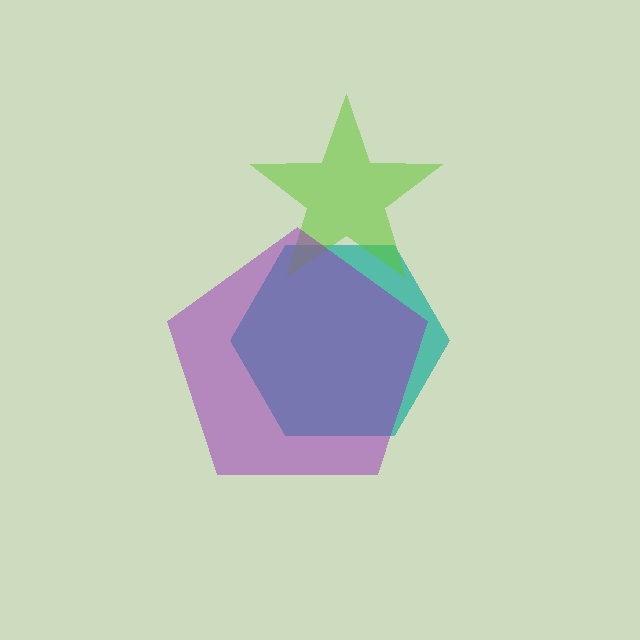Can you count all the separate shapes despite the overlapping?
Yes, there are 3 separate shapes.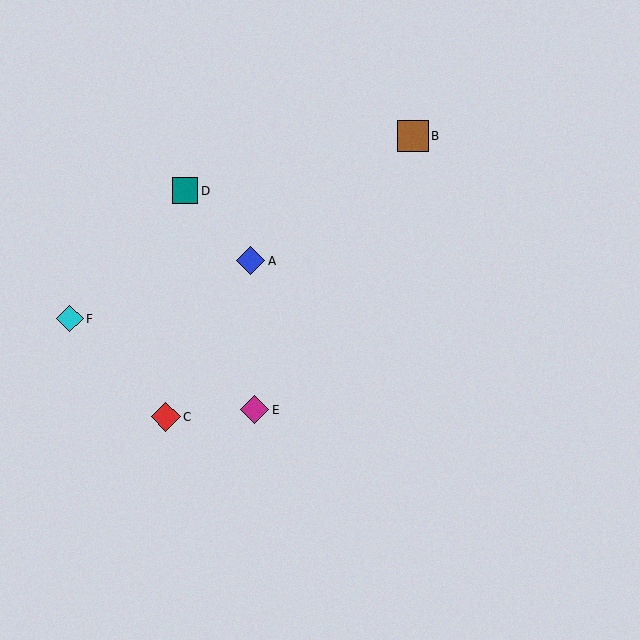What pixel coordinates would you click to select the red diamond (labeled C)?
Click at (166, 417) to select the red diamond C.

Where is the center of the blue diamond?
The center of the blue diamond is at (250, 261).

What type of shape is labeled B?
Shape B is a brown square.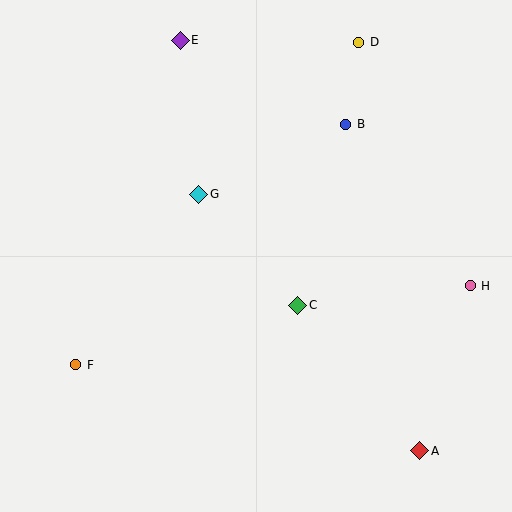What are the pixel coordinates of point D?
Point D is at (359, 42).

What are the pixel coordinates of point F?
Point F is at (76, 365).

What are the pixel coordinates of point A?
Point A is at (420, 451).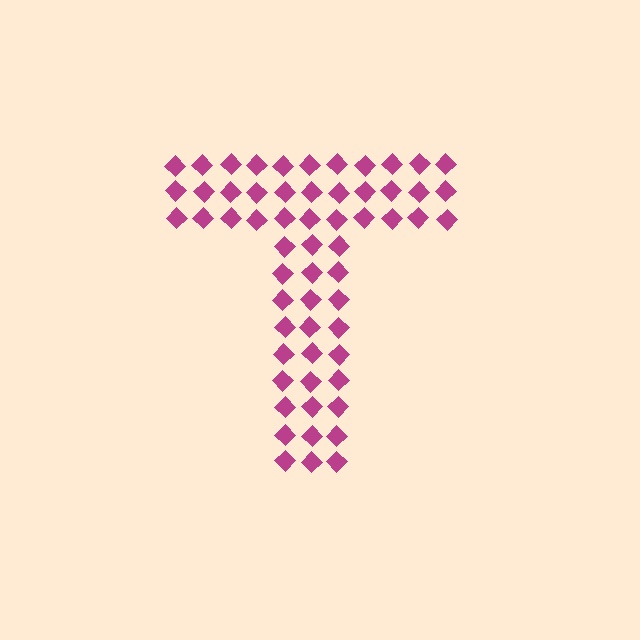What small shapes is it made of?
It is made of small diamonds.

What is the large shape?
The large shape is the letter T.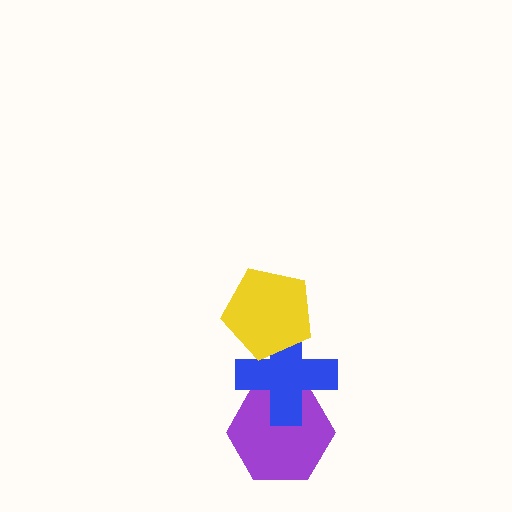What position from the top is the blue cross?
The blue cross is 2nd from the top.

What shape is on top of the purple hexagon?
The blue cross is on top of the purple hexagon.